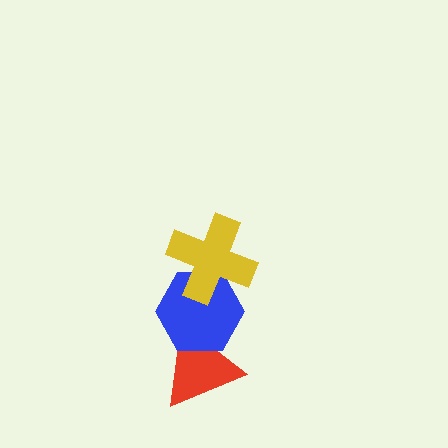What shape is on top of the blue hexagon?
The yellow cross is on top of the blue hexagon.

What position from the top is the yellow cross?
The yellow cross is 1st from the top.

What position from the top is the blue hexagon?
The blue hexagon is 2nd from the top.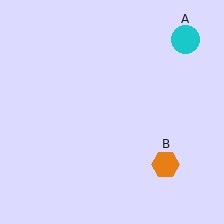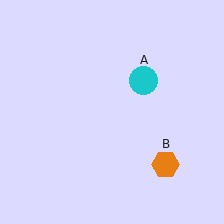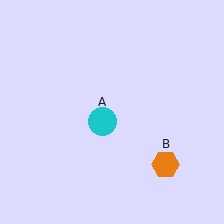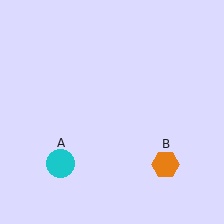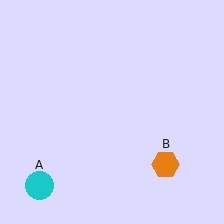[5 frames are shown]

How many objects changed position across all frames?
1 object changed position: cyan circle (object A).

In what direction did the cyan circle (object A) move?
The cyan circle (object A) moved down and to the left.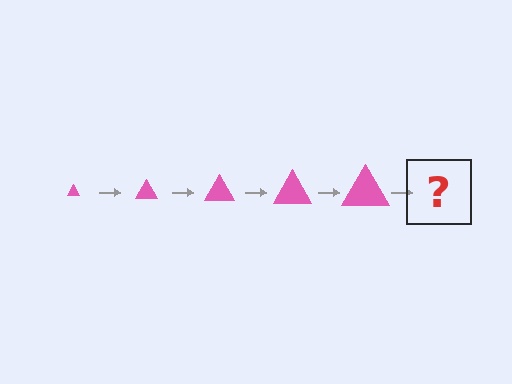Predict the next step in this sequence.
The next step is a pink triangle, larger than the previous one.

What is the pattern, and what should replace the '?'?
The pattern is that the triangle gets progressively larger each step. The '?' should be a pink triangle, larger than the previous one.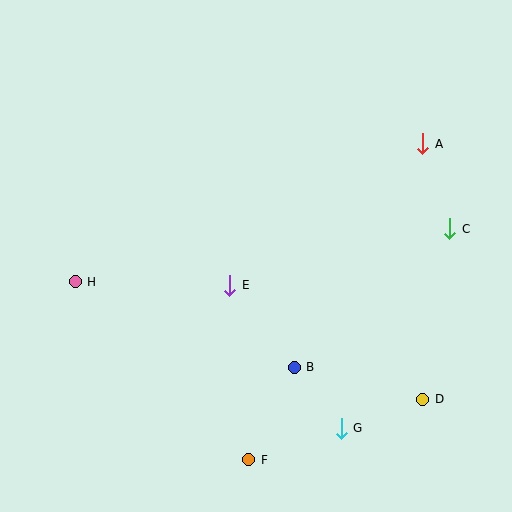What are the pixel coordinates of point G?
Point G is at (341, 428).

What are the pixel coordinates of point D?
Point D is at (423, 399).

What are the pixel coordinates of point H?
Point H is at (75, 282).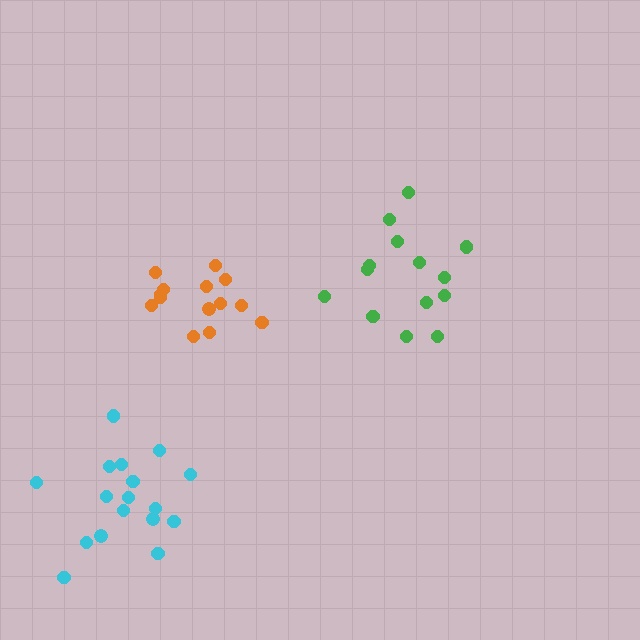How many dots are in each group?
Group 1: 14 dots, Group 2: 14 dots, Group 3: 17 dots (45 total).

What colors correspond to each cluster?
The clusters are colored: green, orange, cyan.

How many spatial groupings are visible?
There are 3 spatial groupings.